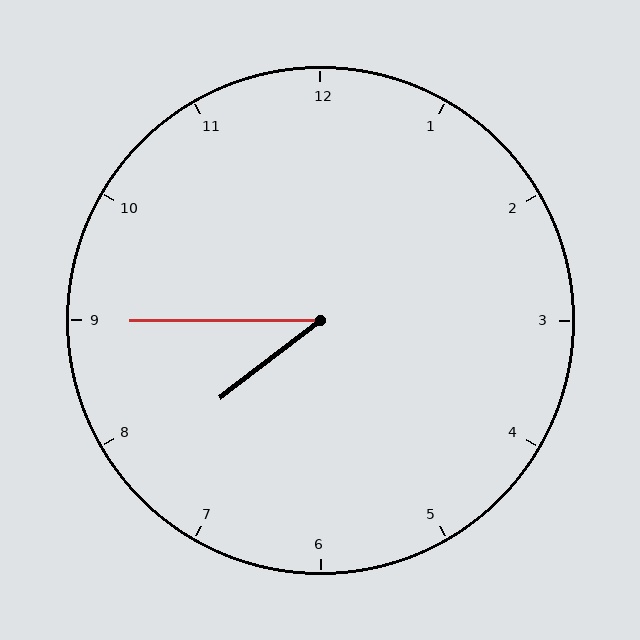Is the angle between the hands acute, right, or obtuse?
It is acute.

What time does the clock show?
7:45.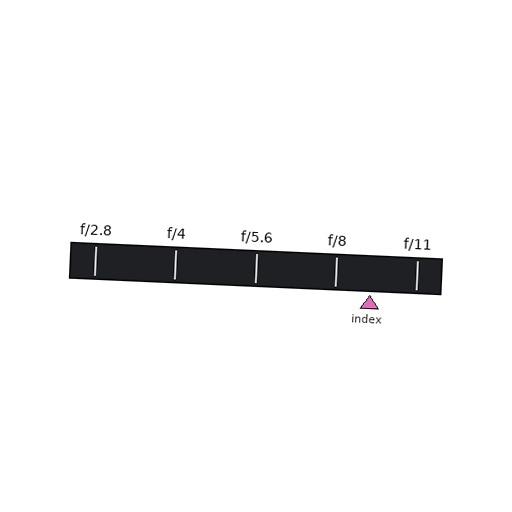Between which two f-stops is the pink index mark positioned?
The index mark is between f/8 and f/11.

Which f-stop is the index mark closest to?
The index mark is closest to f/8.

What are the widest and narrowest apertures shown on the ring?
The widest aperture shown is f/2.8 and the narrowest is f/11.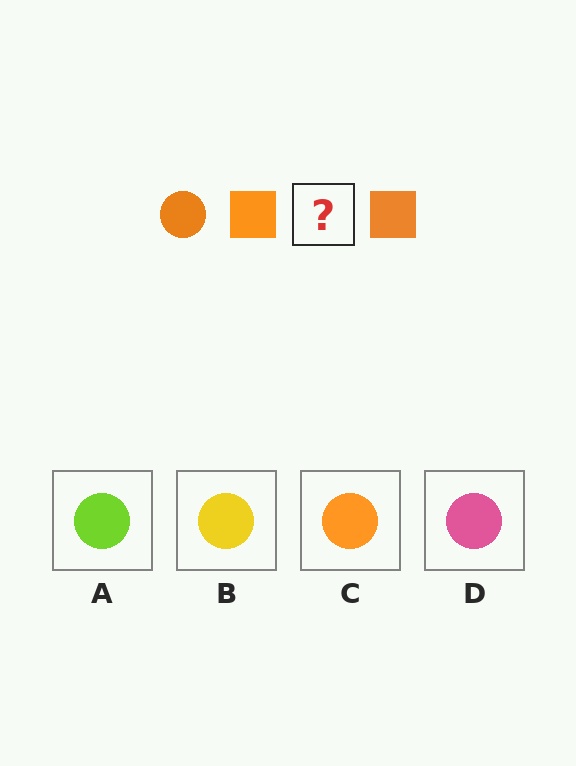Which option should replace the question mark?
Option C.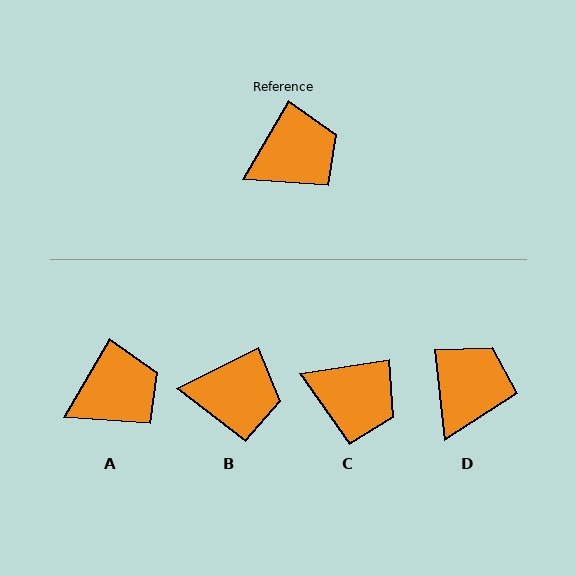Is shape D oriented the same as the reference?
No, it is off by about 37 degrees.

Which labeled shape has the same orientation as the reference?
A.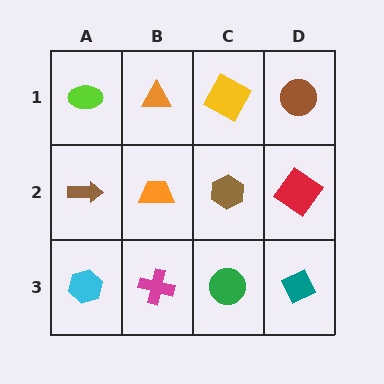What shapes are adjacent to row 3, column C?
A brown hexagon (row 2, column C), a magenta cross (row 3, column B), a teal diamond (row 3, column D).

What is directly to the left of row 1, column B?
A lime ellipse.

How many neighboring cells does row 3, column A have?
2.